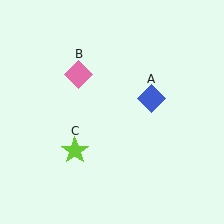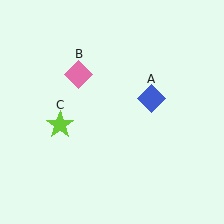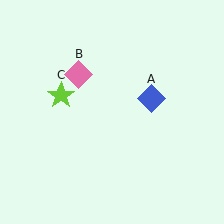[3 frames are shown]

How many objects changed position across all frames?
1 object changed position: lime star (object C).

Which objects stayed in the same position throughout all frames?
Blue diamond (object A) and pink diamond (object B) remained stationary.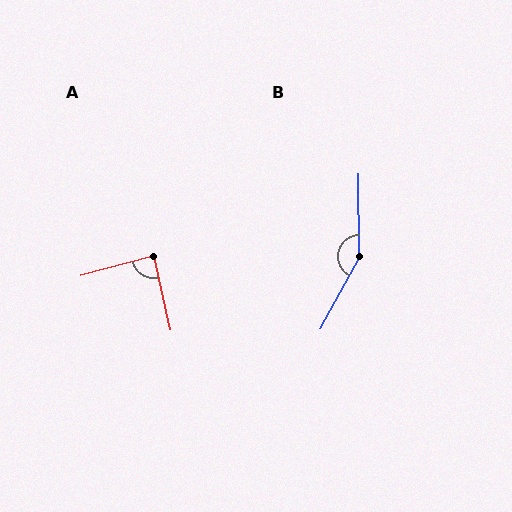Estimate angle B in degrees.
Approximately 151 degrees.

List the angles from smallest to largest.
A (87°), B (151°).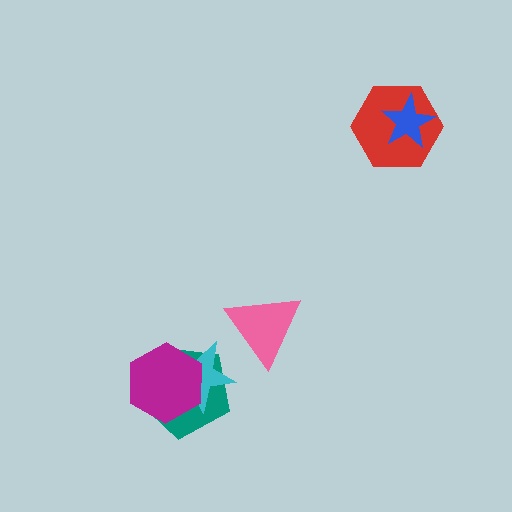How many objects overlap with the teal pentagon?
2 objects overlap with the teal pentagon.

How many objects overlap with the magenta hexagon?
2 objects overlap with the magenta hexagon.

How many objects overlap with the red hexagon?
1 object overlaps with the red hexagon.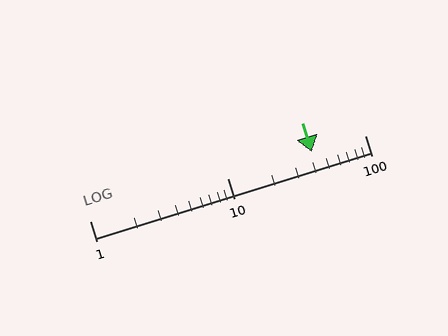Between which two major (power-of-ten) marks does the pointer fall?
The pointer is between 10 and 100.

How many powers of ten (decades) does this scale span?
The scale spans 2 decades, from 1 to 100.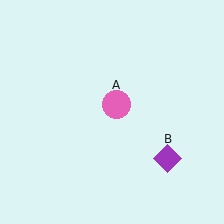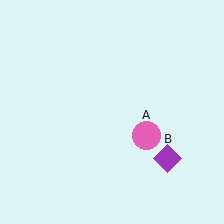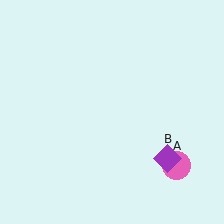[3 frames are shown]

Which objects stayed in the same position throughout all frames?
Purple diamond (object B) remained stationary.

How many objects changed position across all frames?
1 object changed position: pink circle (object A).